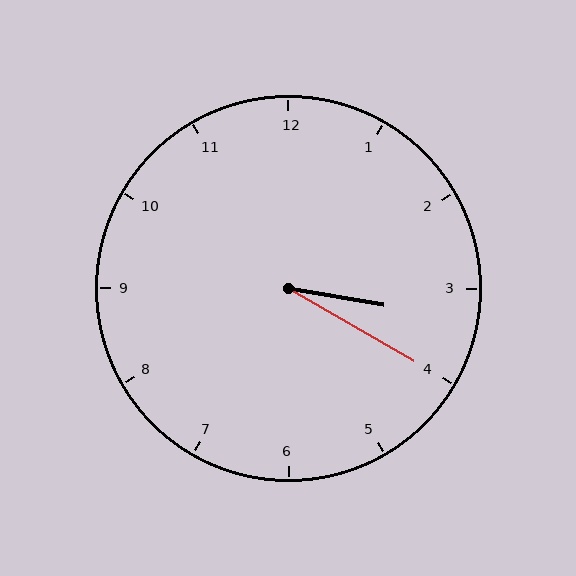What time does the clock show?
3:20.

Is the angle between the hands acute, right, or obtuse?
It is acute.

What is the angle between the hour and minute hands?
Approximately 20 degrees.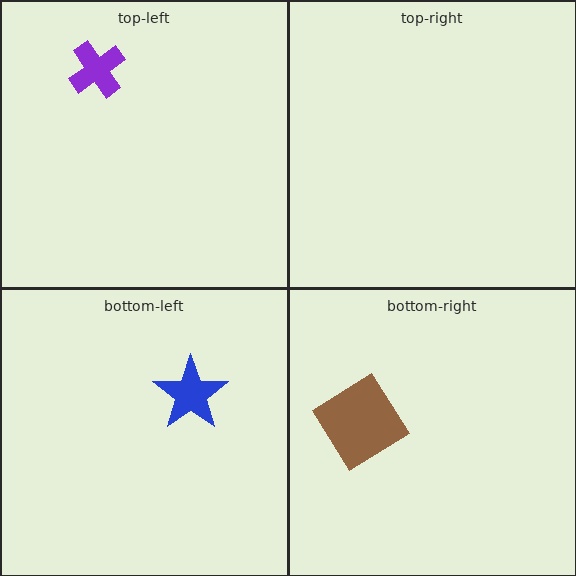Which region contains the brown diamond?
The bottom-right region.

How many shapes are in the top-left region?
1.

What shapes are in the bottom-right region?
The brown diamond.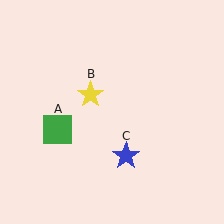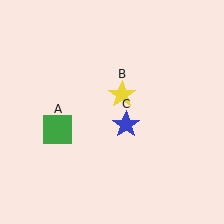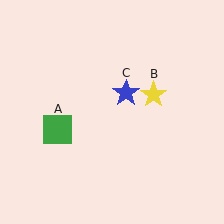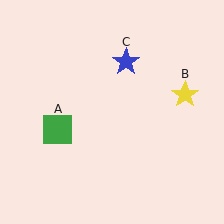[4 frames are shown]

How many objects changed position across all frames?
2 objects changed position: yellow star (object B), blue star (object C).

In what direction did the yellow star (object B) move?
The yellow star (object B) moved right.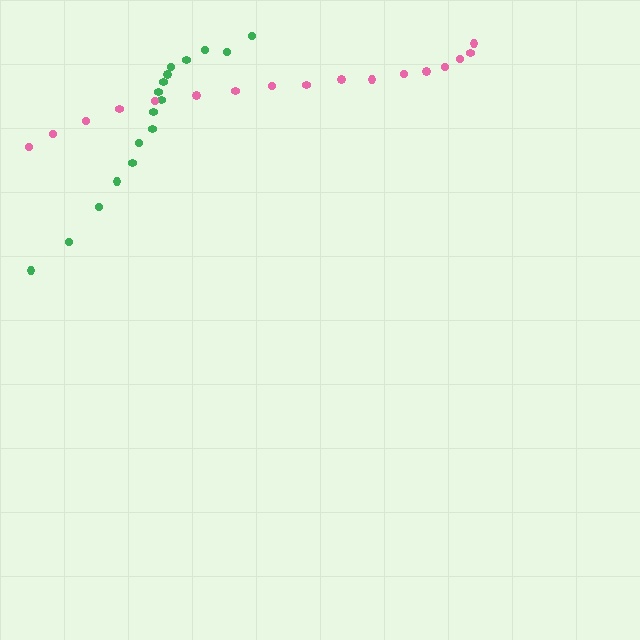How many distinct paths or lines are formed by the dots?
There are 2 distinct paths.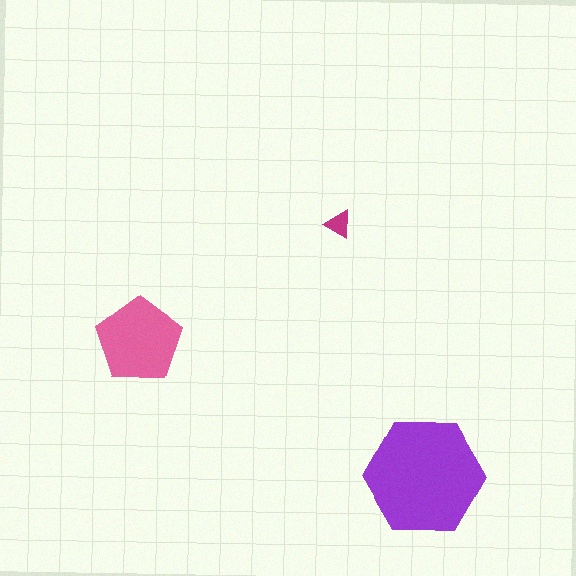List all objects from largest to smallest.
The purple hexagon, the pink pentagon, the magenta triangle.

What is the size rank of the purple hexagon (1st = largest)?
1st.